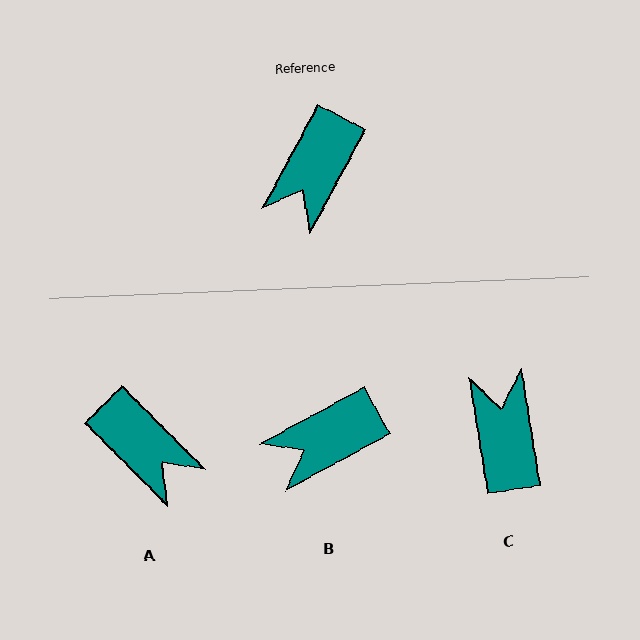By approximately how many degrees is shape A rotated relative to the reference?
Approximately 73 degrees counter-clockwise.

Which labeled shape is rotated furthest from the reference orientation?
C, about 143 degrees away.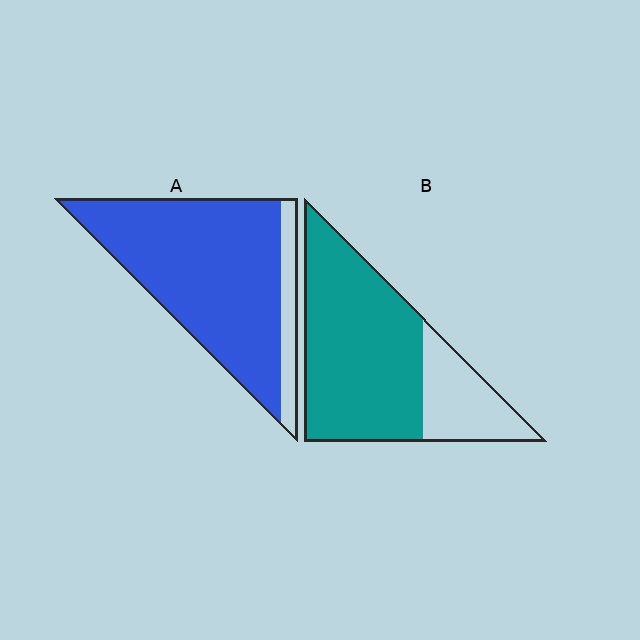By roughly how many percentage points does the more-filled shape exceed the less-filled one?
By roughly 15 percentage points (A over B).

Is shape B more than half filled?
Yes.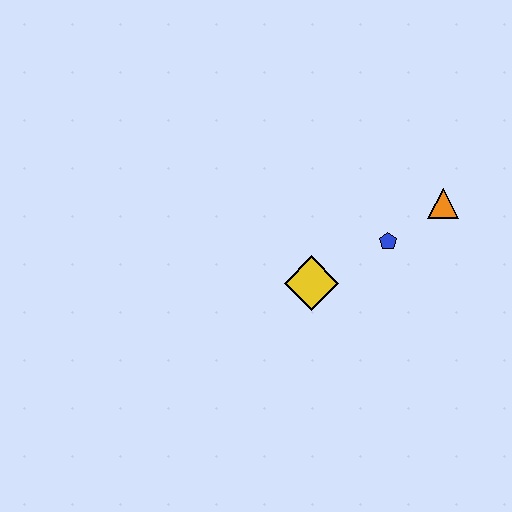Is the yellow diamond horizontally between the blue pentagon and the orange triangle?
No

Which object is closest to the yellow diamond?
The blue pentagon is closest to the yellow diamond.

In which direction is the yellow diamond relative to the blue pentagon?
The yellow diamond is to the left of the blue pentagon.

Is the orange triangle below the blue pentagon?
No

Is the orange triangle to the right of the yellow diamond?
Yes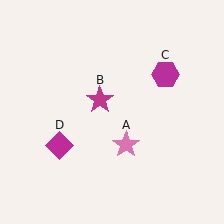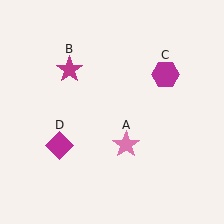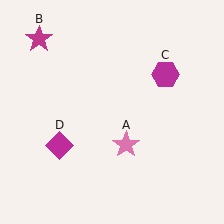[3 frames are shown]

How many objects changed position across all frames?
1 object changed position: magenta star (object B).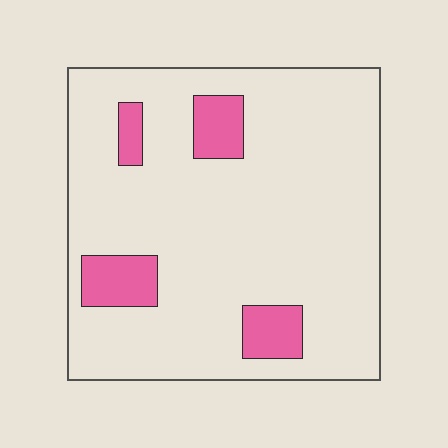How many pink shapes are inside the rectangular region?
4.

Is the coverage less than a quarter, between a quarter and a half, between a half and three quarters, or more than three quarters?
Less than a quarter.